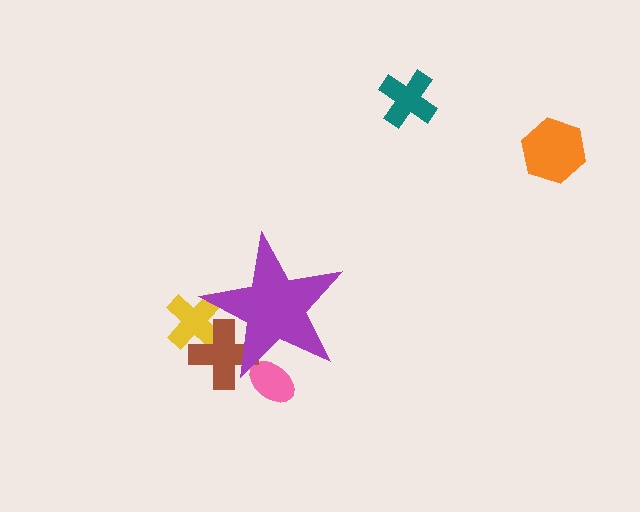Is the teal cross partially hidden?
No, the teal cross is fully visible.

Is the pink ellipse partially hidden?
Yes, the pink ellipse is partially hidden behind the purple star.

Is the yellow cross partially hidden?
Yes, the yellow cross is partially hidden behind the purple star.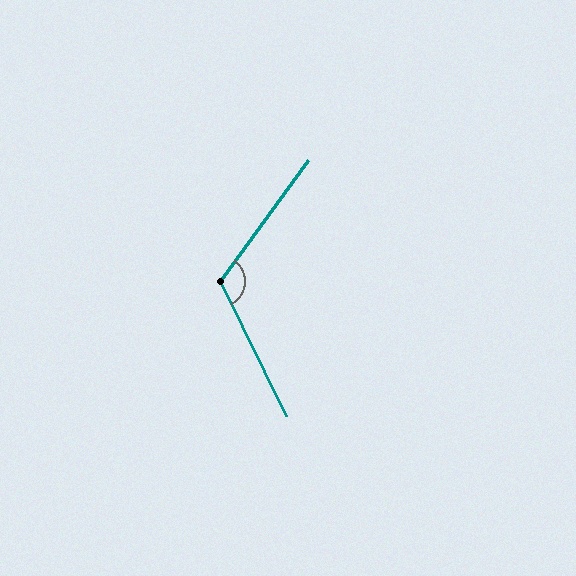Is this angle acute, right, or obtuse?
It is obtuse.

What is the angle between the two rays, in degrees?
Approximately 118 degrees.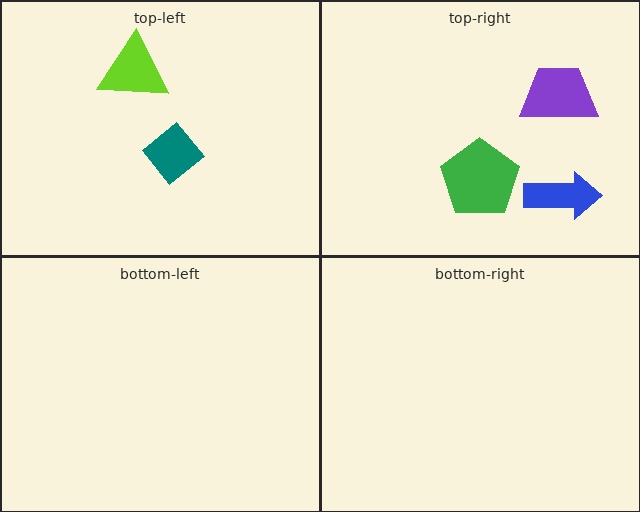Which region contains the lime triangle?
The top-left region.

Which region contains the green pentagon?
The top-right region.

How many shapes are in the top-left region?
2.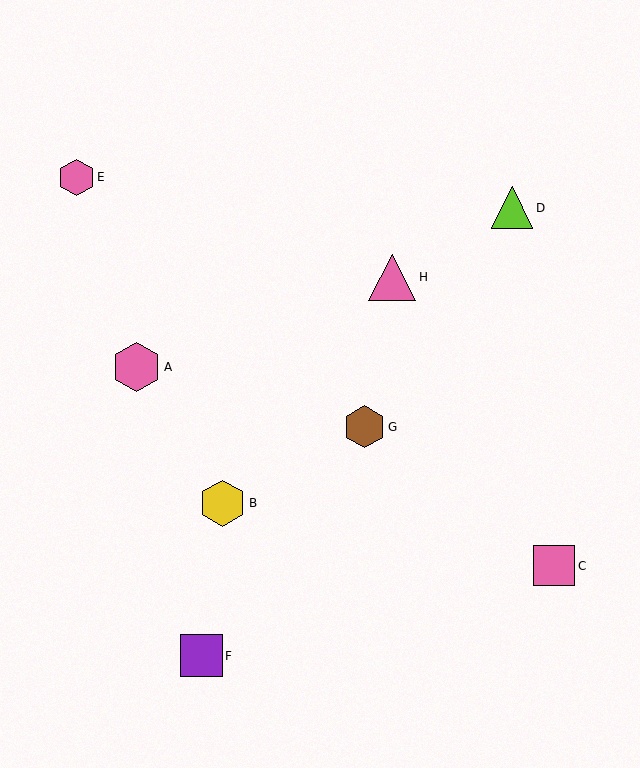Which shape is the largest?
The pink hexagon (labeled A) is the largest.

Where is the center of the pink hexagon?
The center of the pink hexagon is at (76, 177).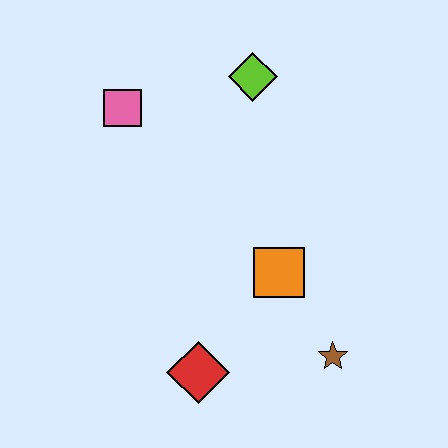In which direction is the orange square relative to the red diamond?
The orange square is above the red diamond.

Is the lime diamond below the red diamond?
No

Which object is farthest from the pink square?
The brown star is farthest from the pink square.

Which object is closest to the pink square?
The lime diamond is closest to the pink square.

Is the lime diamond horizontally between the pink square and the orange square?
Yes